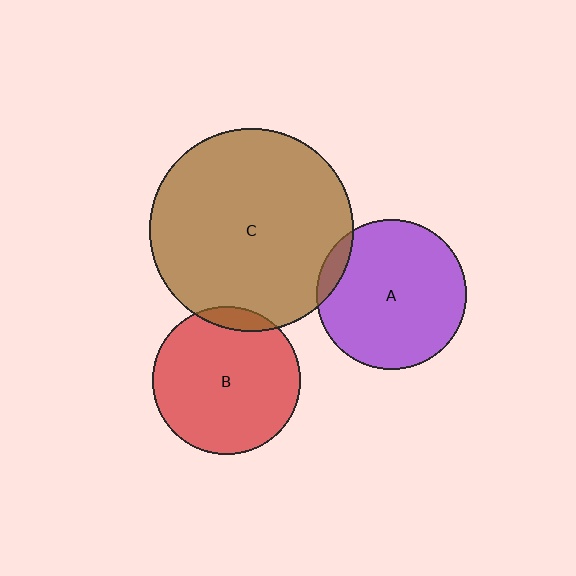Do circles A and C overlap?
Yes.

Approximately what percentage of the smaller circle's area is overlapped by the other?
Approximately 5%.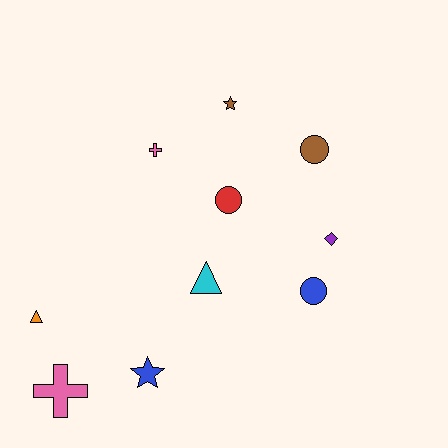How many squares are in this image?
There are no squares.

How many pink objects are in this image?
There are 2 pink objects.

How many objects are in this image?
There are 10 objects.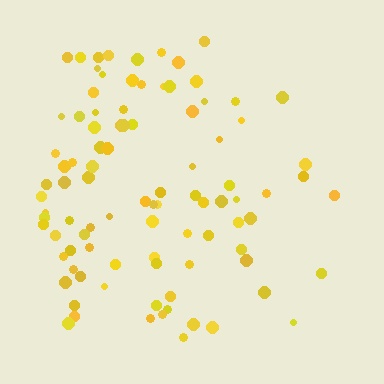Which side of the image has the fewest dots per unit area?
The right.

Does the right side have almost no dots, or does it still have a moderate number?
Still a moderate number, just noticeably fewer than the left.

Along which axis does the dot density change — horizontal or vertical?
Horizontal.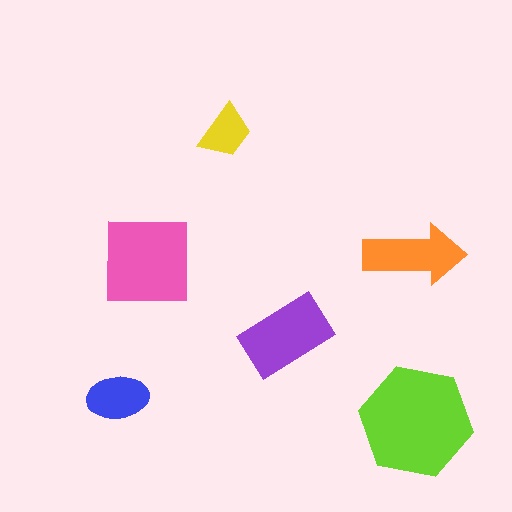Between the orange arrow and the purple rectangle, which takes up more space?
The purple rectangle.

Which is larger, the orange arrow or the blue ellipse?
The orange arrow.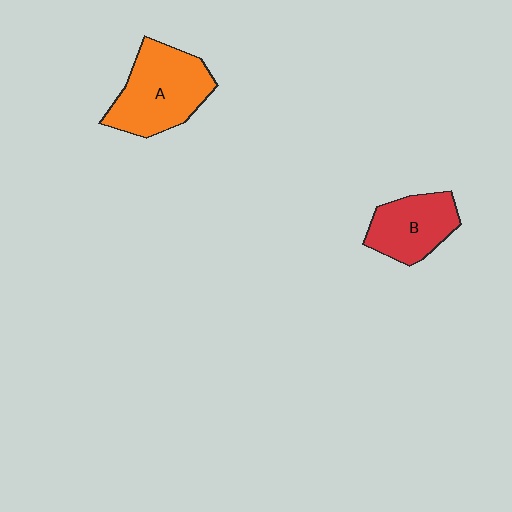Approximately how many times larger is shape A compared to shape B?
Approximately 1.4 times.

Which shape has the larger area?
Shape A (orange).